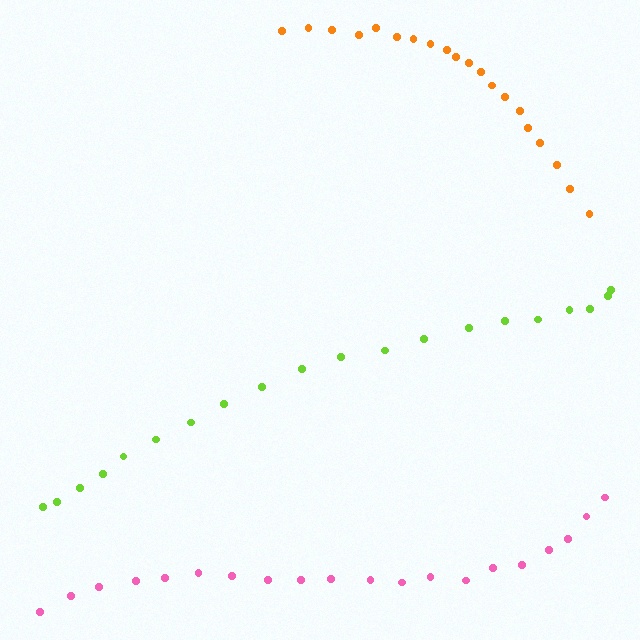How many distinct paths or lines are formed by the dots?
There are 3 distinct paths.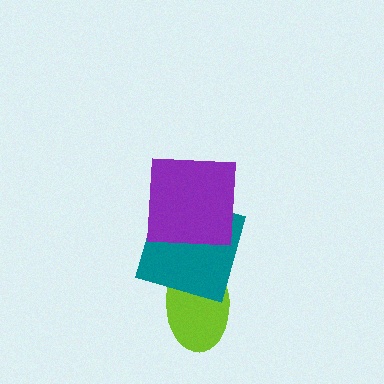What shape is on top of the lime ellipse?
The teal square is on top of the lime ellipse.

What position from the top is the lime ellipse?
The lime ellipse is 3rd from the top.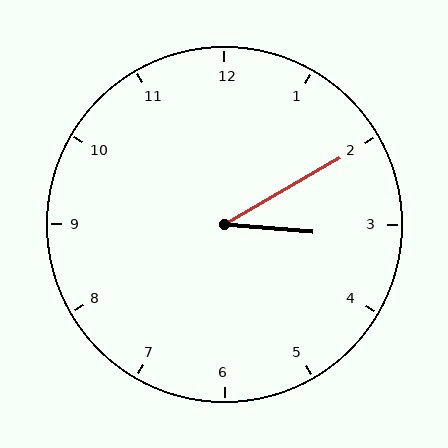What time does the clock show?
3:10.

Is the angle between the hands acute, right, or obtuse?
It is acute.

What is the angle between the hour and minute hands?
Approximately 35 degrees.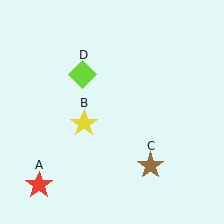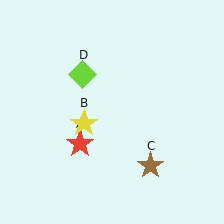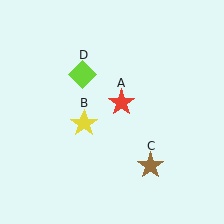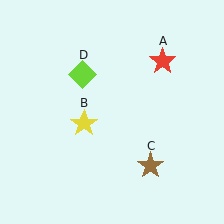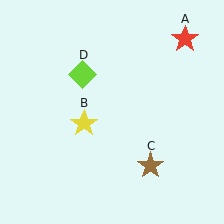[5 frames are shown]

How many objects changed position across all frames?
1 object changed position: red star (object A).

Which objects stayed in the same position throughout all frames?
Yellow star (object B) and brown star (object C) and lime diamond (object D) remained stationary.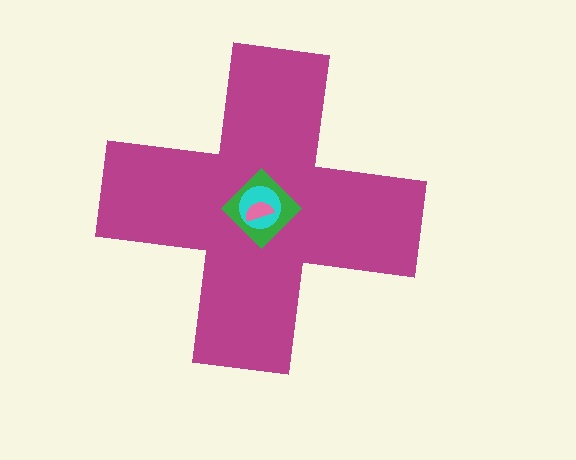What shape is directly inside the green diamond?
The cyan circle.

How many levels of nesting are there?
4.